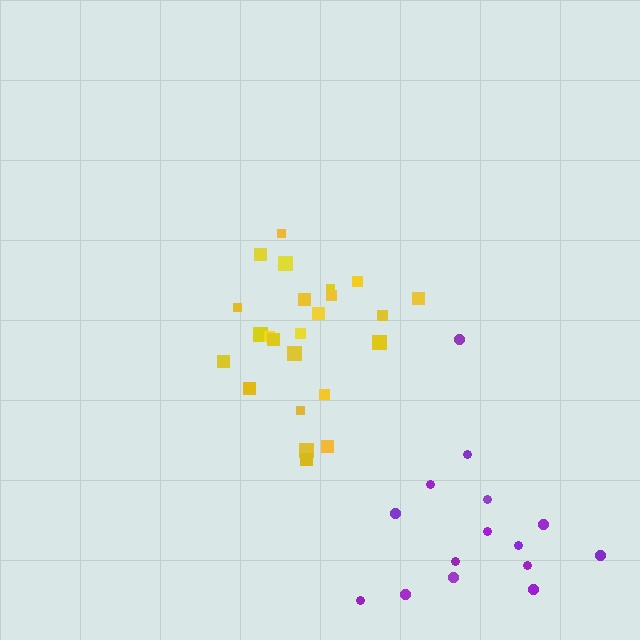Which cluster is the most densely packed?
Yellow.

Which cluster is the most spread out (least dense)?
Purple.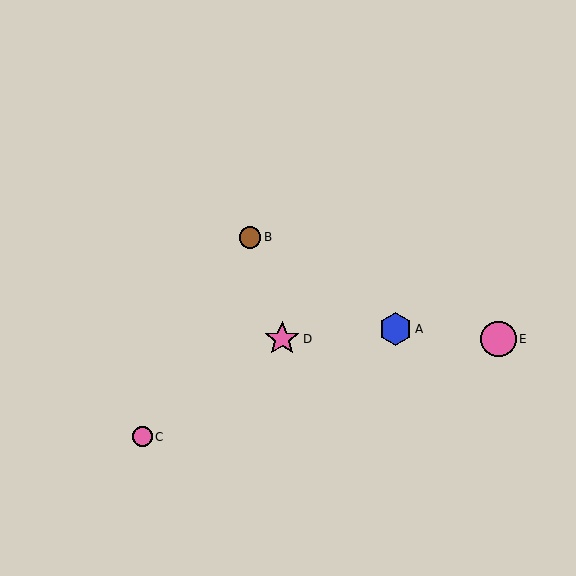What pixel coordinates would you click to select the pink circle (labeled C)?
Click at (142, 437) to select the pink circle C.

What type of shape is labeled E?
Shape E is a pink circle.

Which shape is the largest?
The pink circle (labeled E) is the largest.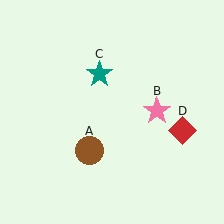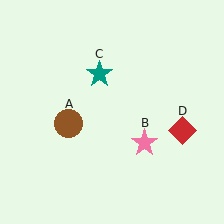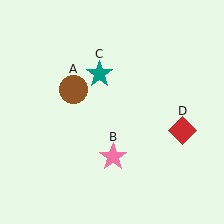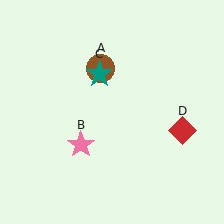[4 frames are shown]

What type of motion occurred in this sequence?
The brown circle (object A), pink star (object B) rotated clockwise around the center of the scene.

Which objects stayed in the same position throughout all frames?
Teal star (object C) and red diamond (object D) remained stationary.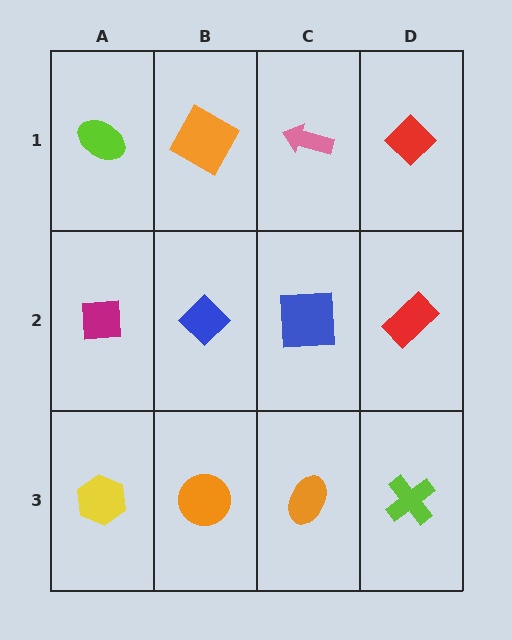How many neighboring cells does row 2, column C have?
4.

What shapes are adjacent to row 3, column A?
A magenta square (row 2, column A), an orange circle (row 3, column B).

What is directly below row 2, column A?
A yellow hexagon.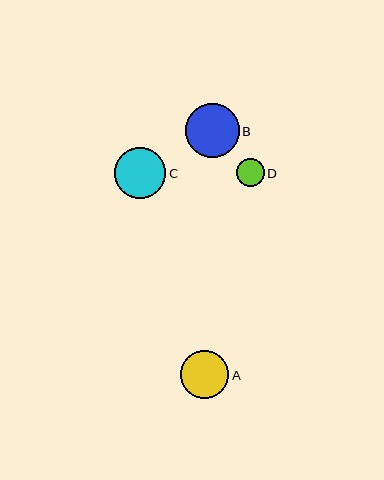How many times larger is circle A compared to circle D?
Circle A is approximately 1.7 times the size of circle D.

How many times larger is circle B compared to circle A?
Circle B is approximately 1.1 times the size of circle A.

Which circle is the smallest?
Circle D is the smallest with a size of approximately 28 pixels.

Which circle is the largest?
Circle B is the largest with a size of approximately 54 pixels.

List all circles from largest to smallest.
From largest to smallest: B, C, A, D.